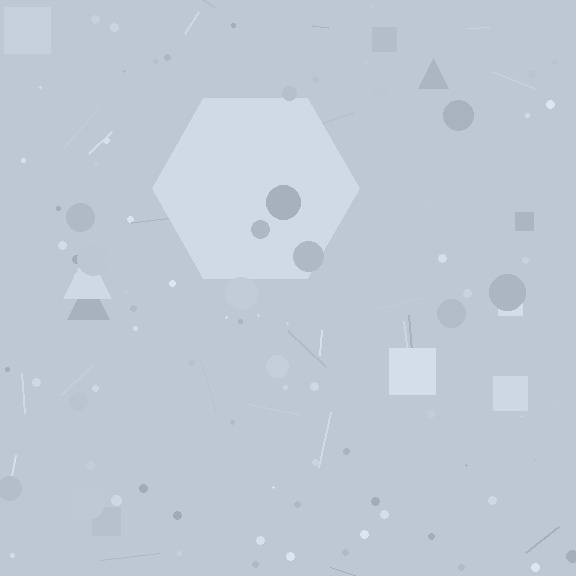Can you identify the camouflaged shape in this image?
The camouflaged shape is a hexagon.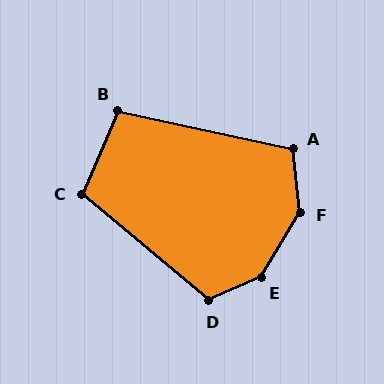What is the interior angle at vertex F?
Approximately 143 degrees (obtuse).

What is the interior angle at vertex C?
Approximately 107 degrees (obtuse).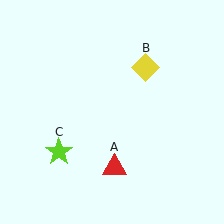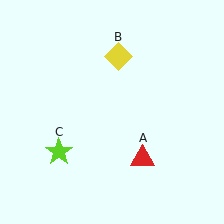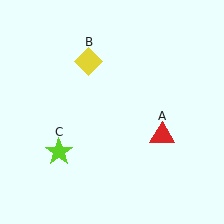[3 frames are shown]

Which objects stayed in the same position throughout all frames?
Lime star (object C) remained stationary.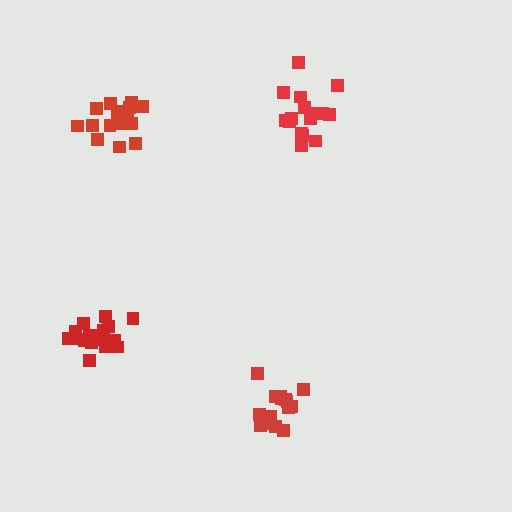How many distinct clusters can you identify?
There are 4 distinct clusters.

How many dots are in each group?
Group 1: 18 dots, Group 2: 16 dots, Group 3: 19 dots, Group 4: 16 dots (69 total).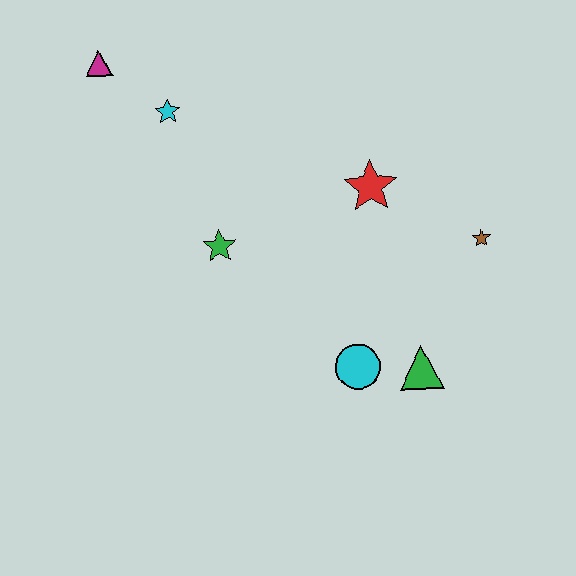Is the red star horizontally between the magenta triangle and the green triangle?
Yes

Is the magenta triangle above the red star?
Yes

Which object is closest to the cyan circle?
The green triangle is closest to the cyan circle.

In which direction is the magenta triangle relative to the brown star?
The magenta triangle is to the left of the brown star.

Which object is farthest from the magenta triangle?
The green triangle is farthest from the magenta triangle.